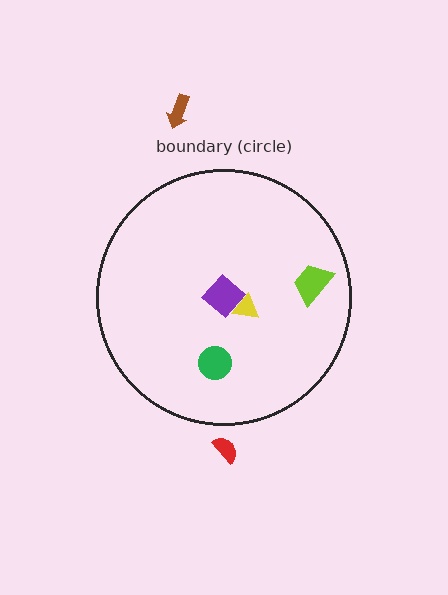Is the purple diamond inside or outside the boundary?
Inside.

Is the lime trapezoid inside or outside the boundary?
Inside.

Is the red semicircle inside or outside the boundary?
Outside.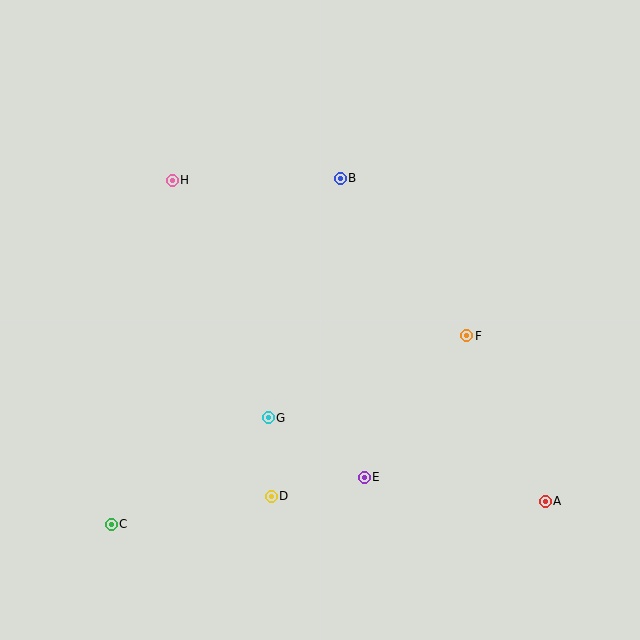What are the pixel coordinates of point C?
Point C is at (111, 524).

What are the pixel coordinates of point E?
Point E is at (364, 477).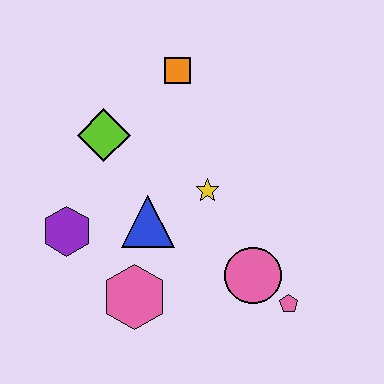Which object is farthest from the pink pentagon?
The orange square is farthest from the pink pentagon.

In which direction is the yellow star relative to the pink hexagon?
The yellow star is above the pink hexagon.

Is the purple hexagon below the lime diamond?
Yes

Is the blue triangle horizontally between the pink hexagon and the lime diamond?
No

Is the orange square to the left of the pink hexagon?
No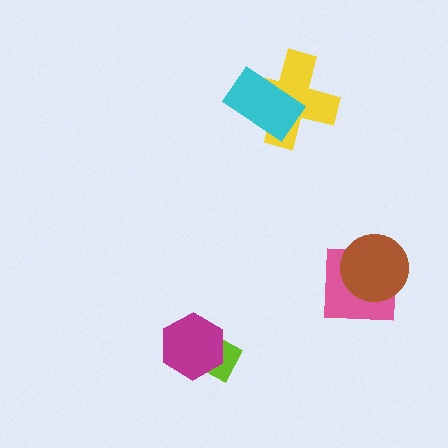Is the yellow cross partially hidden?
Yes, it is partially covered by another shape.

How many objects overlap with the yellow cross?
1 object overlaps with the yellow cross.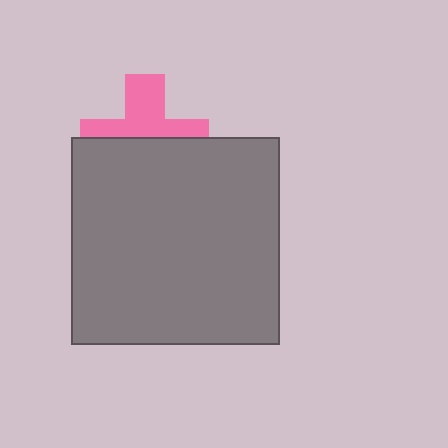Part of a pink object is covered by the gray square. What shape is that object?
It is a cross.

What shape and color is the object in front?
The object in front is a gray square.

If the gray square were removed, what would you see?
You would see the complete pink cross.